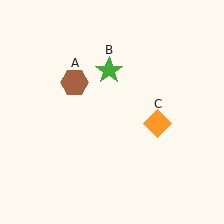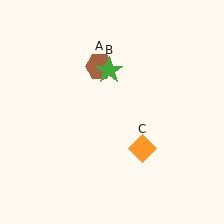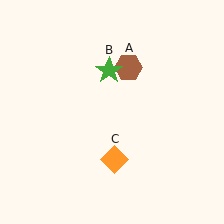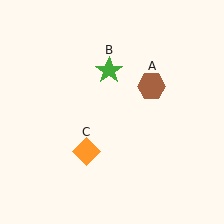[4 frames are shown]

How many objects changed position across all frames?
2 objects changed position: brown hexagon (object A), orange diamond (object C).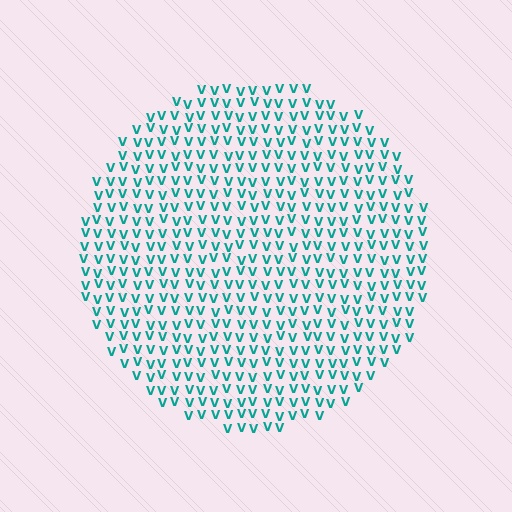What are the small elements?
The small elements are letter V's.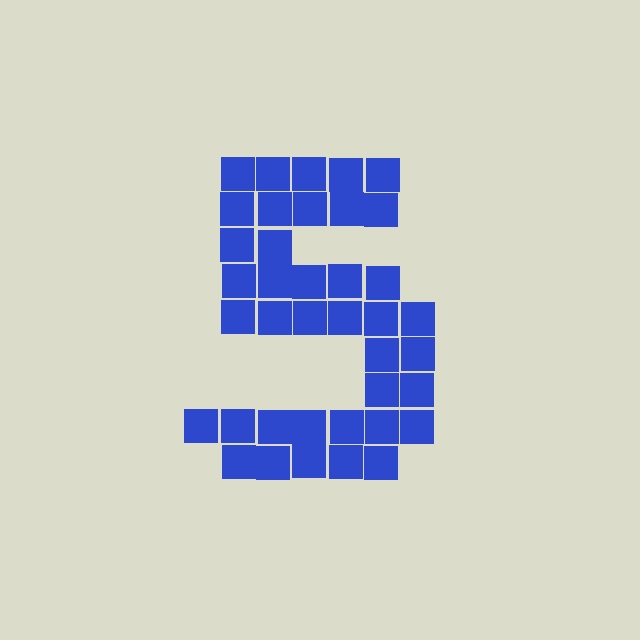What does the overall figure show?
The overall figure shows the digit 5.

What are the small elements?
The small elements are squares.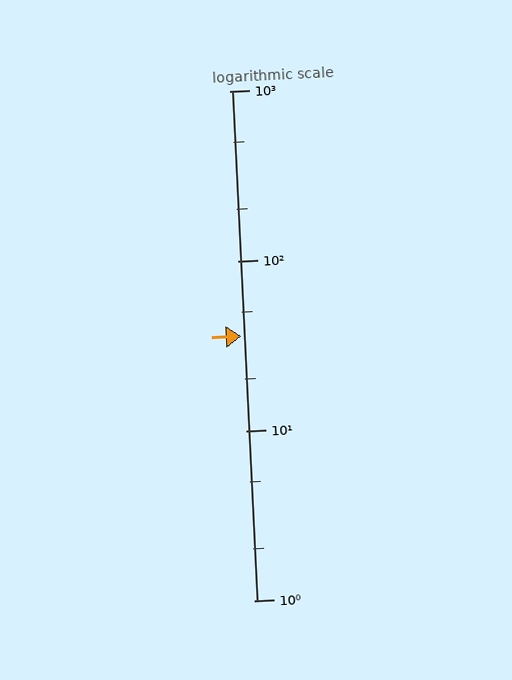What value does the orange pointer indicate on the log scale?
The pointer indicates approximately 36.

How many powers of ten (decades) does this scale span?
The scale spans 3 decades, from 1 to 1000.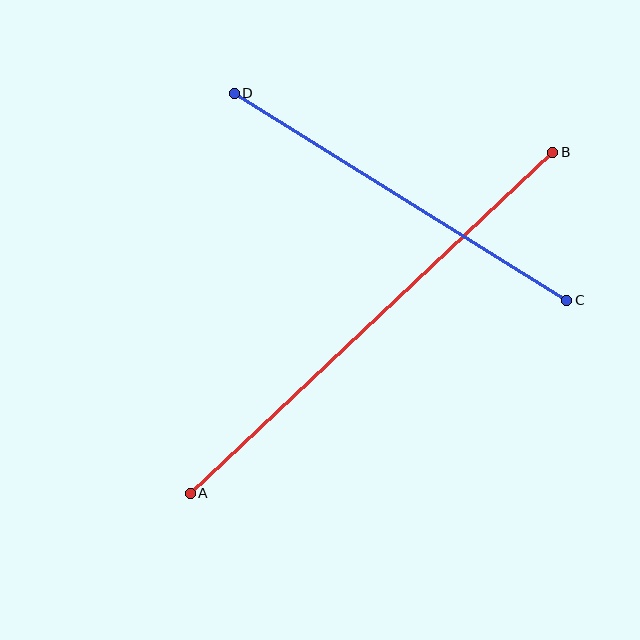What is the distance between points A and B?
The distance is approximately 498 pixels.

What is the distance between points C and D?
The distance is approximately 391 pixels.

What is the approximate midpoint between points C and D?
The midpoint is at approximately (401, 197) pixels.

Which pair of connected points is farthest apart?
Points A and B are farthest apart.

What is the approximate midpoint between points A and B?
The midpoint is at approximately (372, 323) pixels.